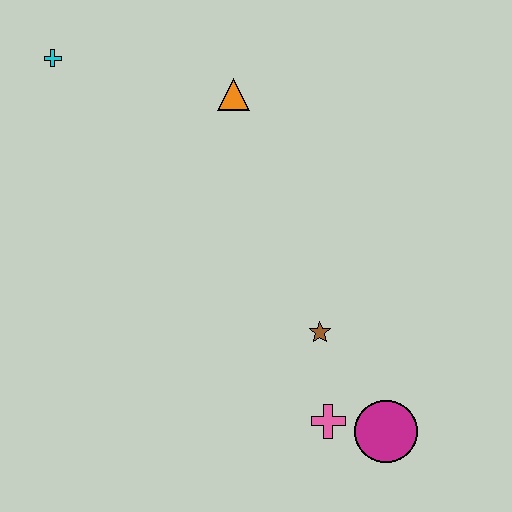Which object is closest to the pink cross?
The magenta circle is closest to the pink cross.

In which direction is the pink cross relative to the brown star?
The pink cross is below the brown star.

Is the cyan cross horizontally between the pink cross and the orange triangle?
No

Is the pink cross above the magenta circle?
Yes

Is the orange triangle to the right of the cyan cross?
Yes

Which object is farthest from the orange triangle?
The magenta circle is farthest from the orange triangle.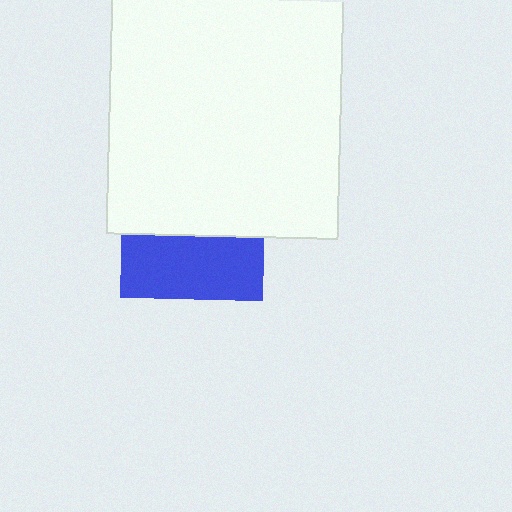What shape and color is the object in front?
The object in front is a white rectangle.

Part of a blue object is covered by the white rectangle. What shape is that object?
It is a square.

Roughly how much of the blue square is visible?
A small part of it is visible (roughly 44%).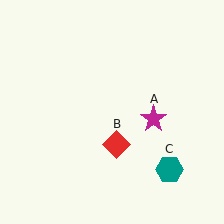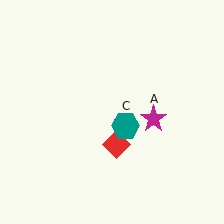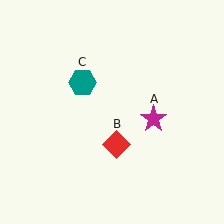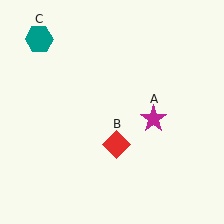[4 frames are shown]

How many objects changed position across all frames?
1 object changed position: teal hexagon (object C).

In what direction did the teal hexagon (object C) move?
The teal hexagon (object C) moved up and to the left.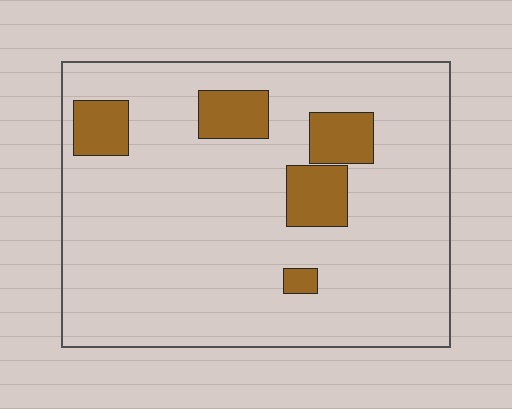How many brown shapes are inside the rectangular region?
5.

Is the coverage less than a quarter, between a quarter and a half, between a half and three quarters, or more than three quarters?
Less than a quarter.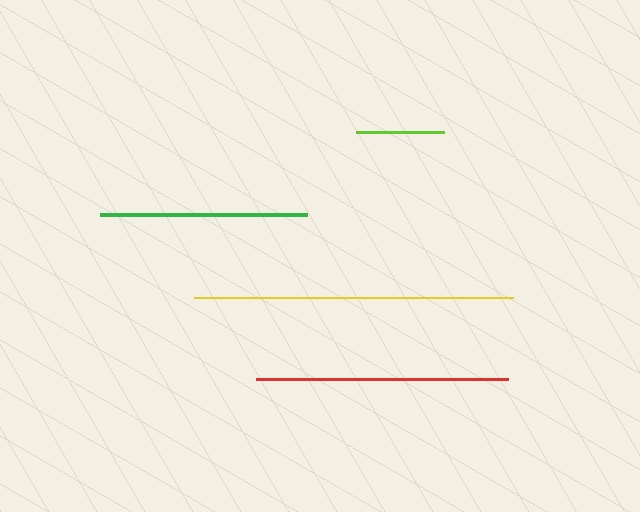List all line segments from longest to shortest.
From longest to shortest: yellow, red, green, lime.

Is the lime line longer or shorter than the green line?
The green line is longer than the lime line.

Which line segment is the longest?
The yellow line is the longest at approximately 319 pixels.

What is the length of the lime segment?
The lime segment is approximately 88 pixels long.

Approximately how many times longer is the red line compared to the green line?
The red line is approximately 1.2 times the length of the green line.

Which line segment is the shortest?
The lime line is the shortest at approximately 88 pixels.